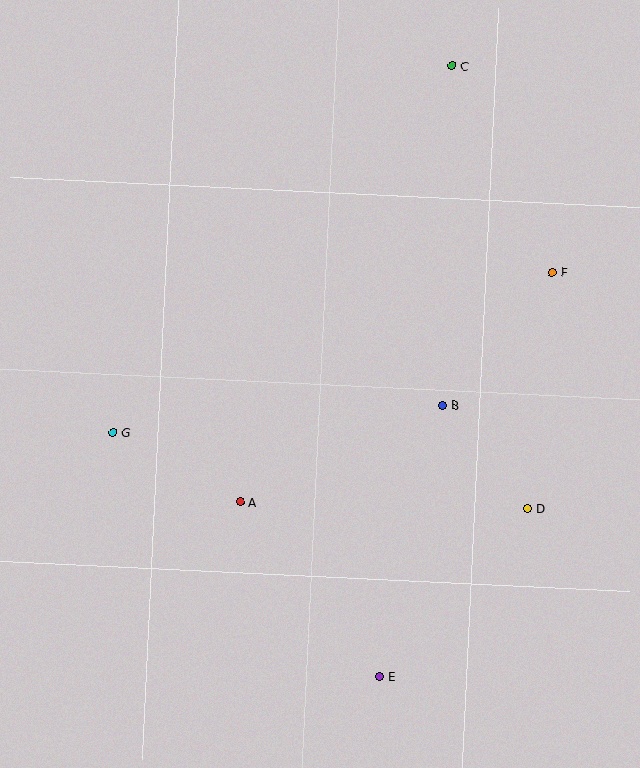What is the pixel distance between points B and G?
The distance between B and G is 331 pixels.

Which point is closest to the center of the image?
Point B at (443, 405) is closest to the center.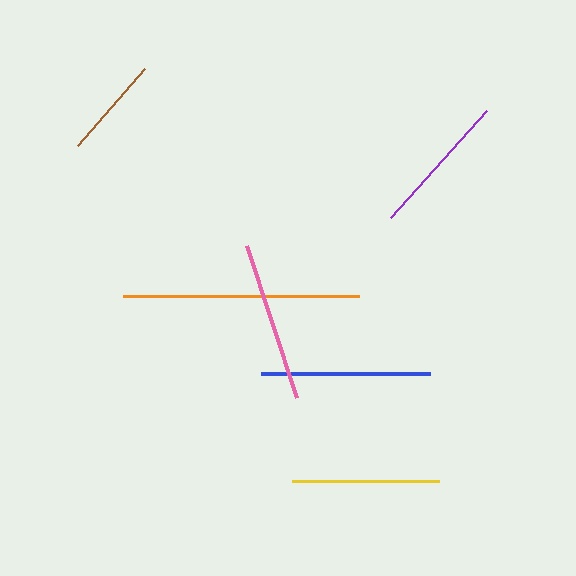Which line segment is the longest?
The orange line is the longest at approximately 236 pixels.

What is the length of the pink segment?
The pink segment is approximately 159 pixels long.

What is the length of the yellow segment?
The yellow segment is approximately 147 pixels long.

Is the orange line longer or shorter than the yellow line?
The orange line is longer than the yellow line.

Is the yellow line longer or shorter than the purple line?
The yellow line is longer than the purple line.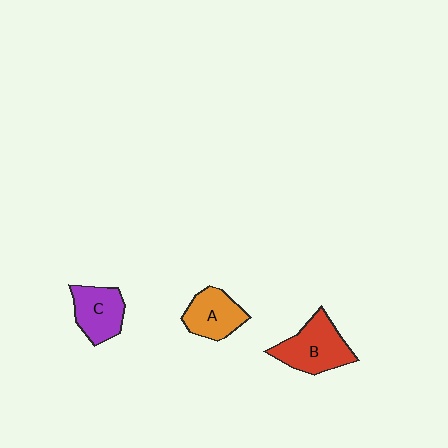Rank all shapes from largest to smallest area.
From largest to smallest: B (red), C (purple), A (orange).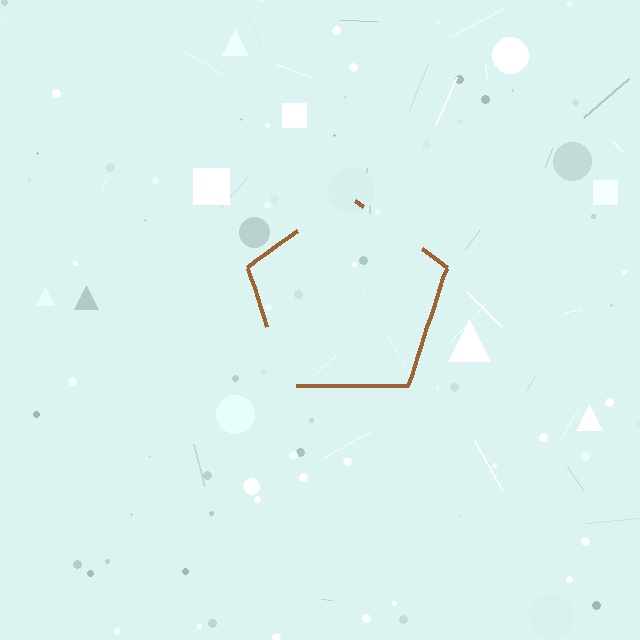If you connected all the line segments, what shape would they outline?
They would outline a pentagon.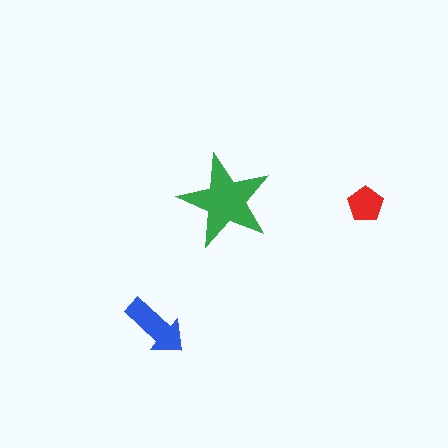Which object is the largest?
The green star.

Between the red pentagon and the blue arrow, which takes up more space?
The blue arrow.